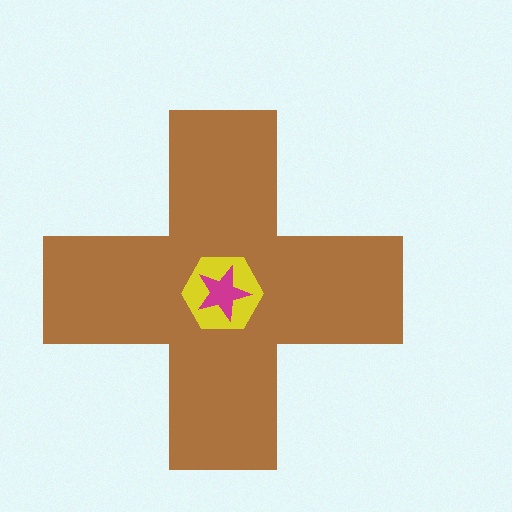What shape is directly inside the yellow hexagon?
The magenta star.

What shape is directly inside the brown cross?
The yellow hexagon.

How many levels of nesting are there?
3.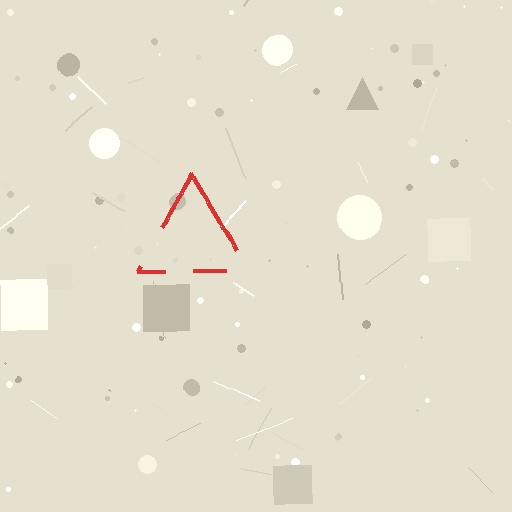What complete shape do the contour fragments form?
The contour fragments form a triangle.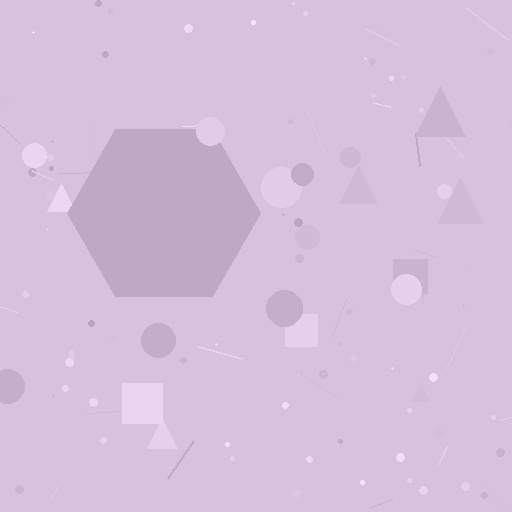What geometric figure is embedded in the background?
A hexagon is embedded in the background.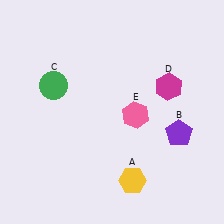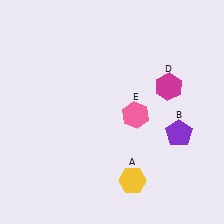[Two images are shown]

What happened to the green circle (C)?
The green circle (C) was removed in Image 2. It was in the top-left area of Image 1.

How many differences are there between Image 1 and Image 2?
There is 1 difference between the two images.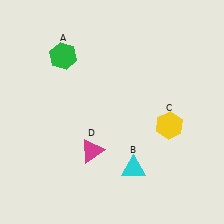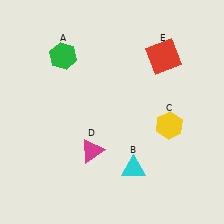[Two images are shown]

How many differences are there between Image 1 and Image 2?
There is 1 difference between the two images.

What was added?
A red square (E) was added in Image 2.